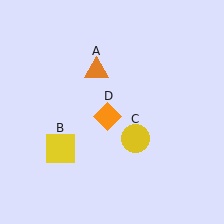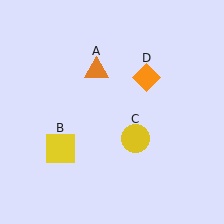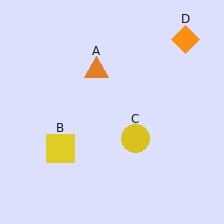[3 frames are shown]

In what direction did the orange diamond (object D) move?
The orange diamond (object D) moved up and to the right.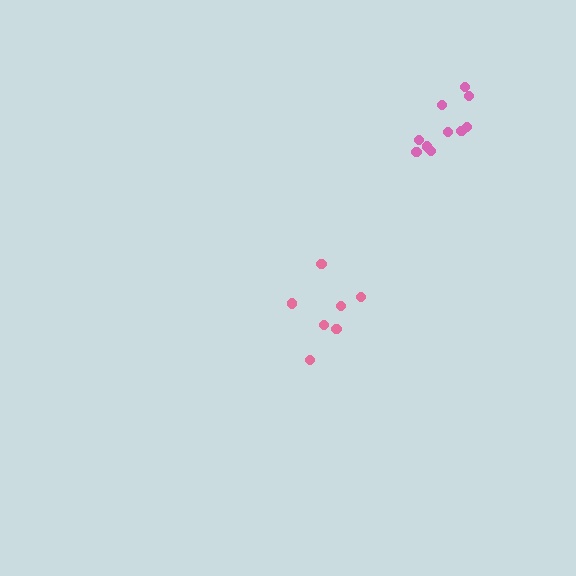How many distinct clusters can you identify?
There are 2 distinct clusters.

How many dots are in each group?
Group 1: 7 dots, Group 2: 10 dots (17 total).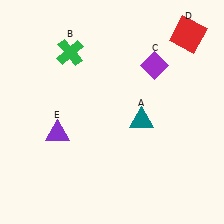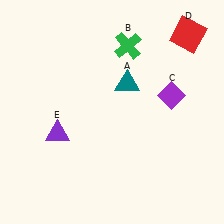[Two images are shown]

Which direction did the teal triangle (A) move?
The teal triangle (A) moved up.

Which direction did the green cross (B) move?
The green cross (B) moved right.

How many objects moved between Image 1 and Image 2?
3 objects moved between the two images.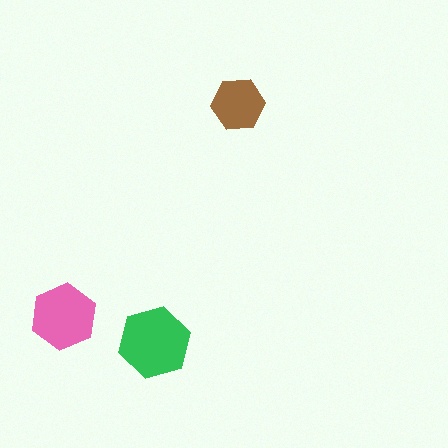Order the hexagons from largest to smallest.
the green one, the pink one, the brown one.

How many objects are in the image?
There are 3 objects in the image.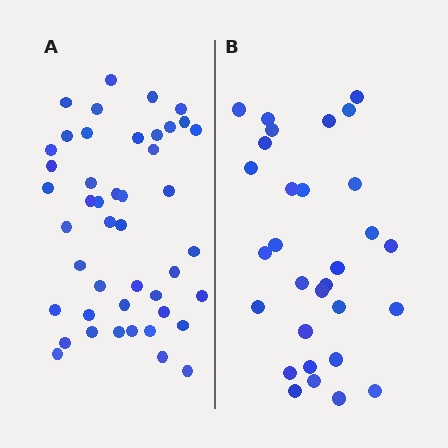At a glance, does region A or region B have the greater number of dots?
Region A (the left region) has more dots.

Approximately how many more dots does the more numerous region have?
Region A has approximately 15 more dots than region B.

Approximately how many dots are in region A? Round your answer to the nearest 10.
About 40 dots. (The exact count is 45, which rounds to 40.)